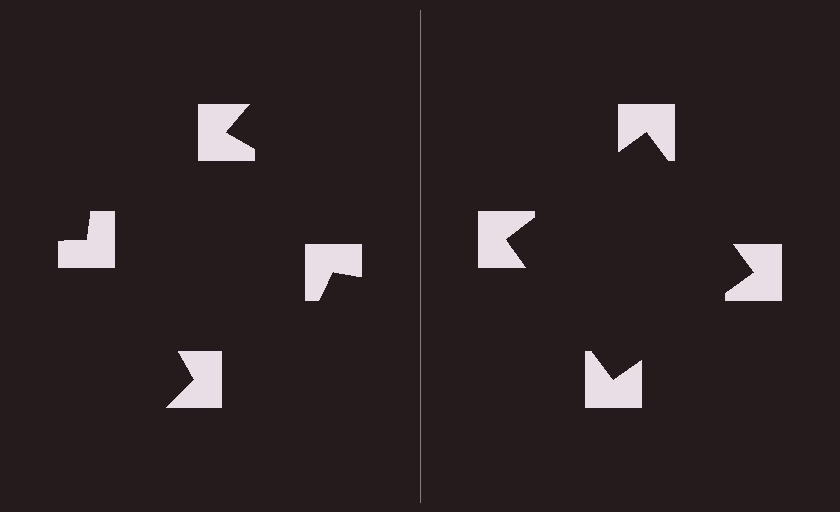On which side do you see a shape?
An illusory square appears on the right side. On the left side the wedge cuts are rotated, so no coherent shape forms.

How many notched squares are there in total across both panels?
8 — 4 on each side.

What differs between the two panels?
The notched squares are positioned identically on both sides; only the wedge orientations differ. On the right they align to a square; on the left they are misaligned.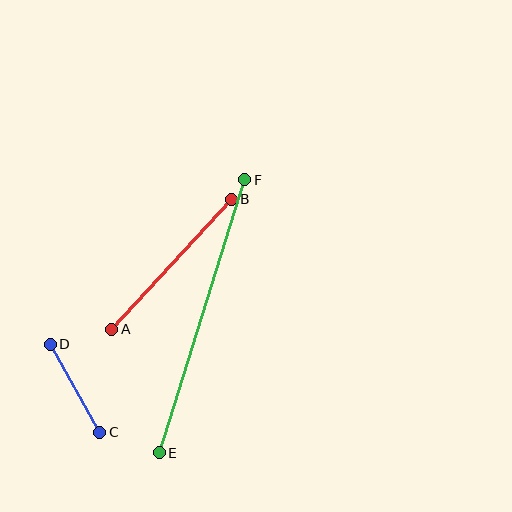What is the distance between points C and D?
The distance is approximately 101 pixels.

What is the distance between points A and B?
The distance is approximately 176 pixels.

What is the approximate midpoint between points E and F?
The midpoint is at approximately (202, 316) pixels.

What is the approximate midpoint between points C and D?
The midpoint is at approximately (75, 388) pixels.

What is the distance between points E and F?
The distance is approximately 286 pixels.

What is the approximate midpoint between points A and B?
The midpoint is at approximately (171, 264) pixels.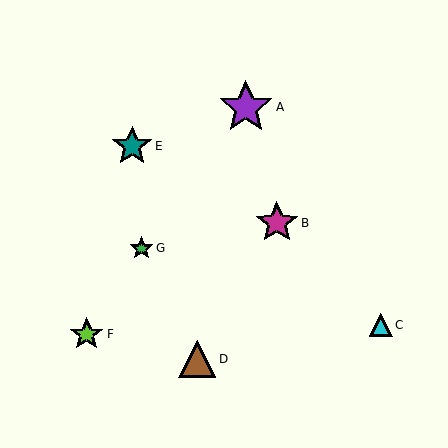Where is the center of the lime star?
The center of the lime star is at (87, 334).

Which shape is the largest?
The purple star (labeled A) is the largest.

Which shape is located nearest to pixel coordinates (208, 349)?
The brown triangle (labeled D) at (197, 359) is nearest to that location.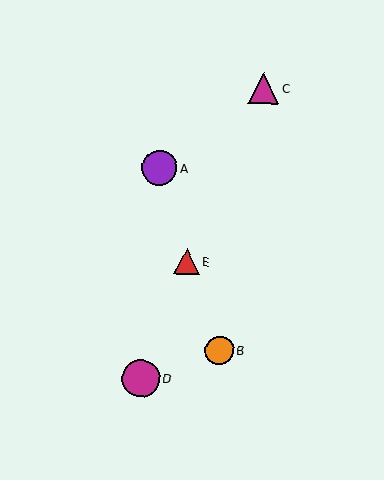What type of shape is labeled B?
Shape B is an orange circle.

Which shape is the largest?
The magenta circle (labeled D) is the largest.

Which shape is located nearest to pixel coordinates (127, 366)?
The magenta circle (labeled D) at (141, 378) is nearest to that location.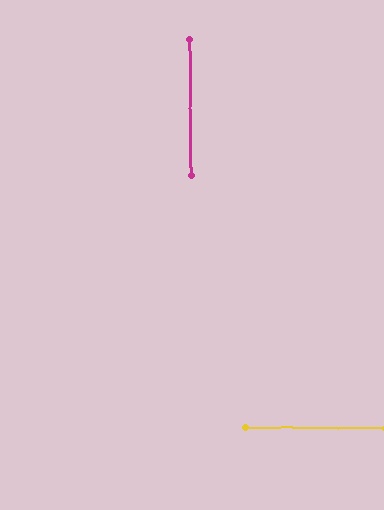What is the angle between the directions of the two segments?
Approximately 89 degrees.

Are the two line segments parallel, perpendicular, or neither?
Perpendicular — they meet at approximately 89°.